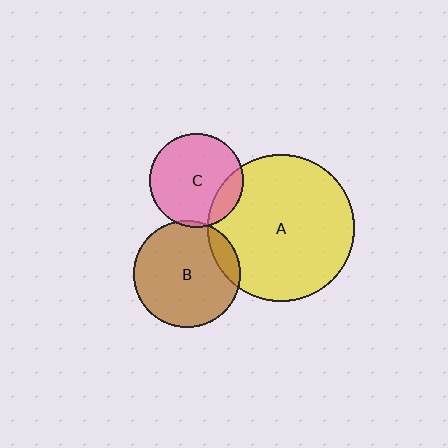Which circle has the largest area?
Circle A (yellow).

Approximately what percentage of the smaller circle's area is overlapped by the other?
Approximately 15%.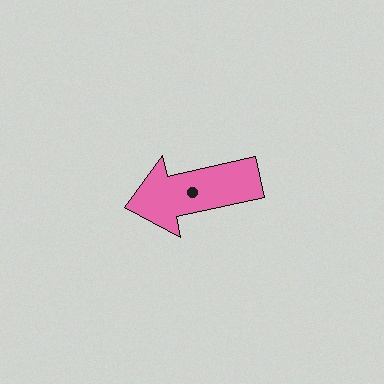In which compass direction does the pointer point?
West.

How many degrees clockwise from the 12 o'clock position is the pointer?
Approximately 258 degrees.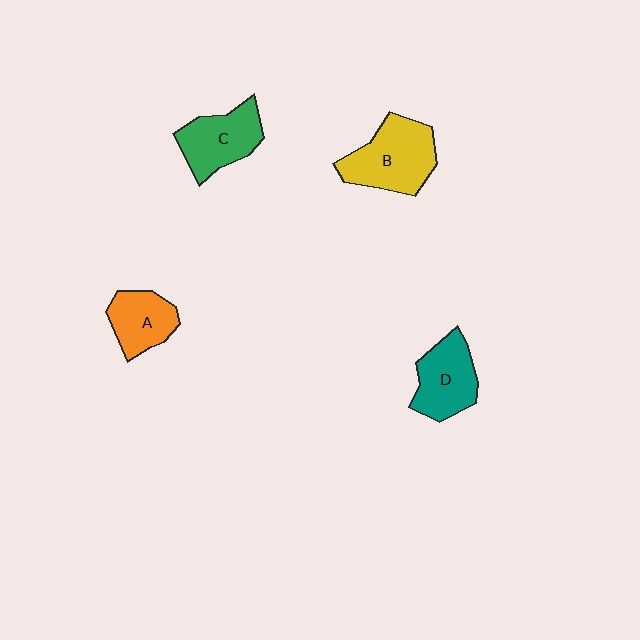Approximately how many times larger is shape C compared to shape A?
Approximately 1.2 times.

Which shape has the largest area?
Shape B (yellow).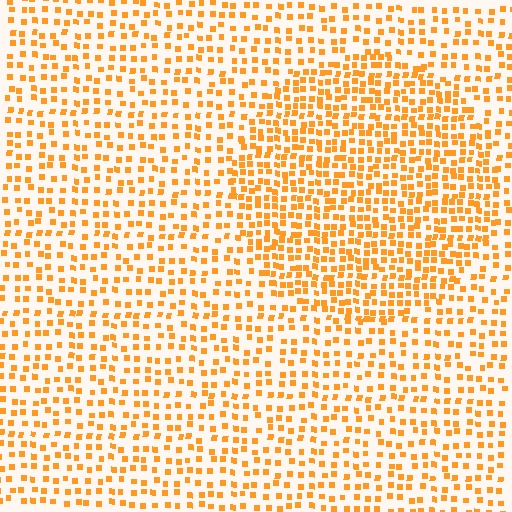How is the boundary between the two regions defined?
The boundary is defined by a change in element density (approximately 1.7x ratio). All elements are the same color, size, and shape.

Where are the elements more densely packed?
The elements are more densely packed inside the circle boundary.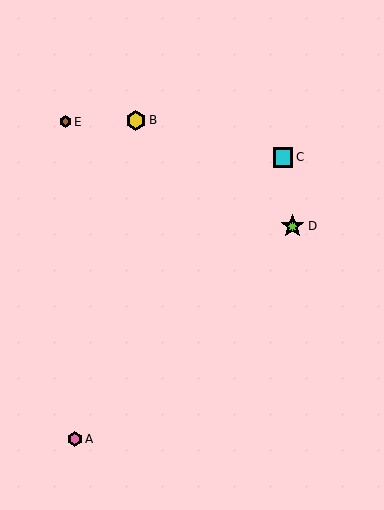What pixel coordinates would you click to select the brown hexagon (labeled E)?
Click at (65, 122) to select the brown hexagon E.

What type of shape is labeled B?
Shape B is a yellow hexagon.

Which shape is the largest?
The lime star (labeled D) is the largest.